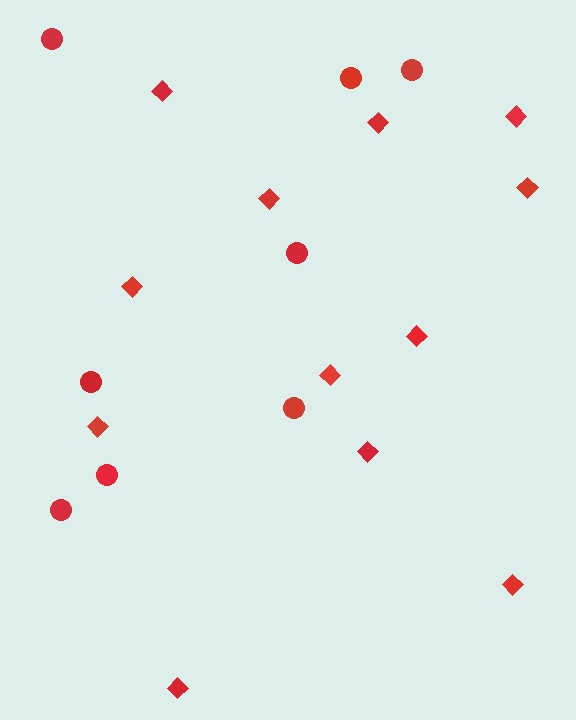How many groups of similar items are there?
There are 2 groups: one group of diamonds (12) and one group of circles (8).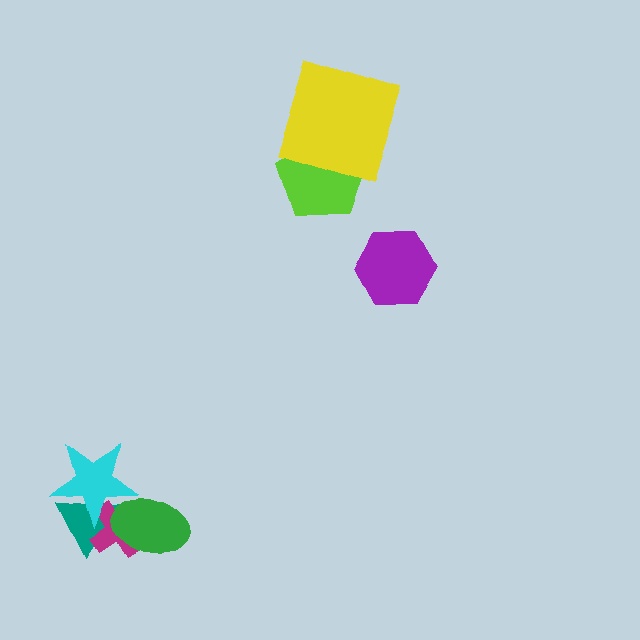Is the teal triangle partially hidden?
Yes, it is partially covered by another shape.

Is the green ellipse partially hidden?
No, no other shape covers it.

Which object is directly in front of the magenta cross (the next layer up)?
The cyan star is directly in front of the magenta cross.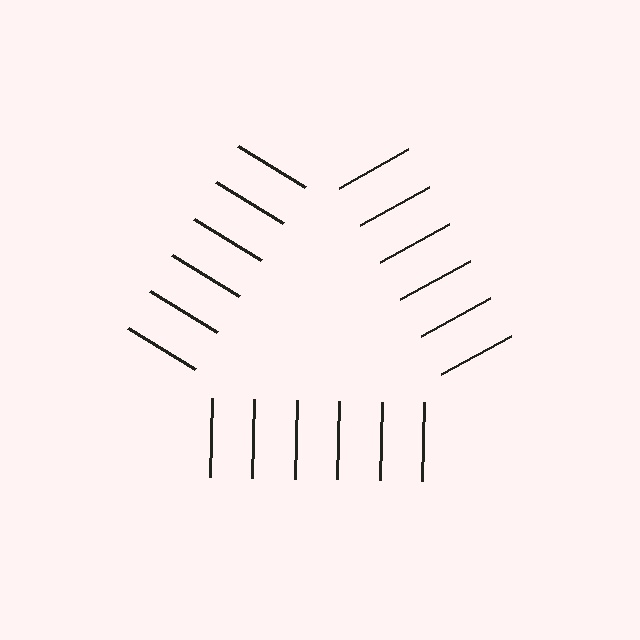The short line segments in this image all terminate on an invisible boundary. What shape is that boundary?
An illusory triangle — the line segments terminate on its edges but no continuous stroke is drawn.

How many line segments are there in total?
18 — 6 along each of the 3 edges.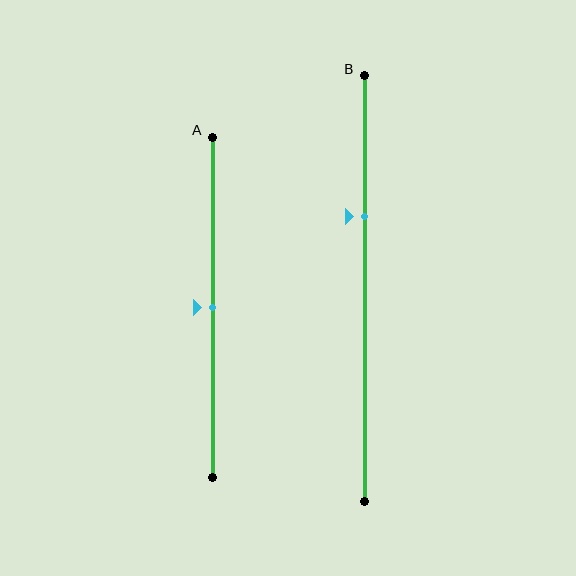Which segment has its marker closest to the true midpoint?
Segment A has its marker closest to the true midpoint.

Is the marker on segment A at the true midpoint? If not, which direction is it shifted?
Yes, the marker on segment A is at the true midpoint.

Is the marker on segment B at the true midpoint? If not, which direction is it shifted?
No, the marker on segment B is shifted upward by about 17% of the segment length.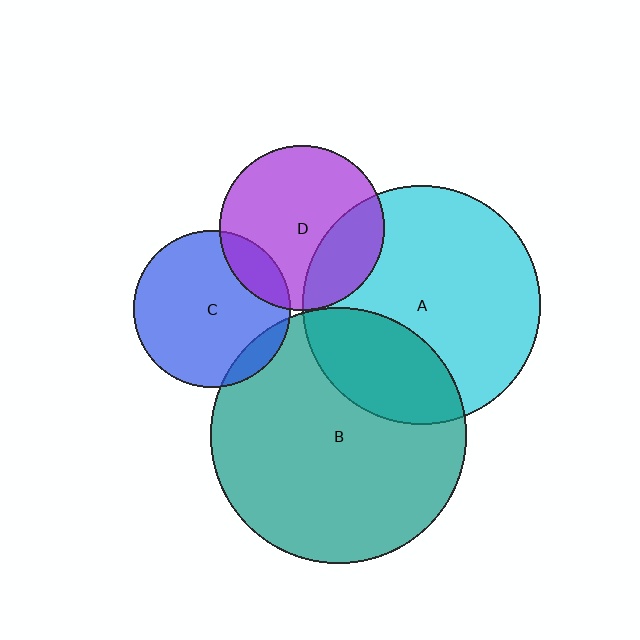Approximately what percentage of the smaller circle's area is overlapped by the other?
Approximately 15%.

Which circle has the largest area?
Circle B (teal).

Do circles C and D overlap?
Yes.